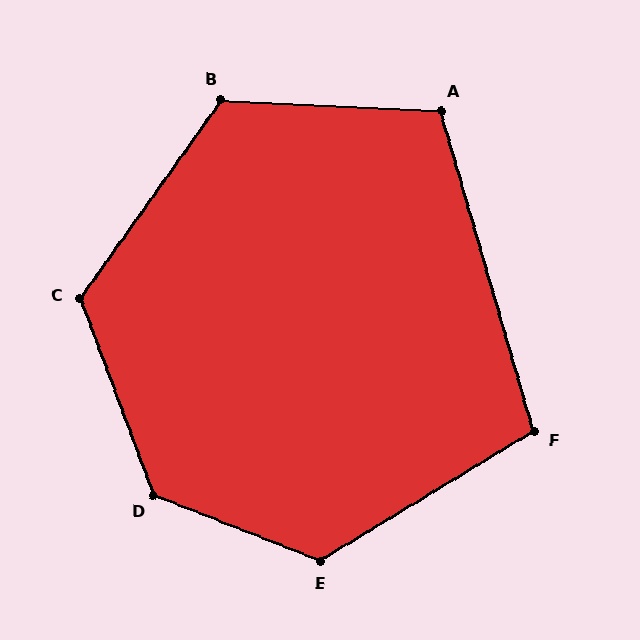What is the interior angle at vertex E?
Approximately 127 degrees (obtuse).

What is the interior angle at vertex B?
Approximately 123 degrees (obtuse).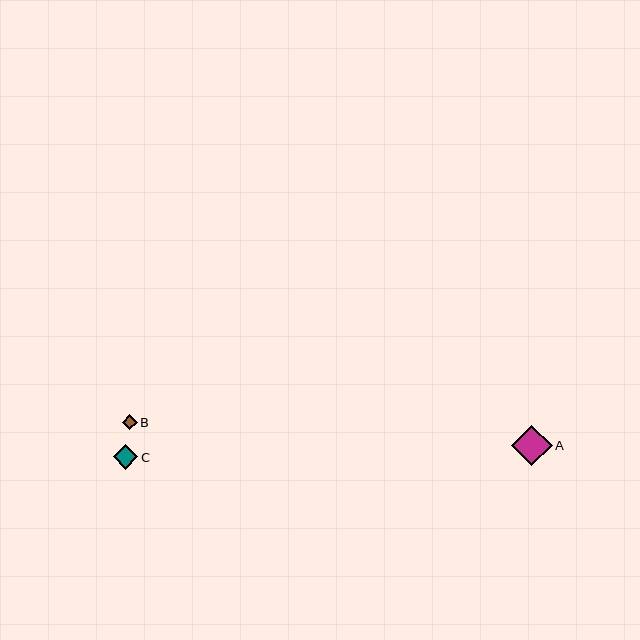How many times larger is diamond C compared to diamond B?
Diamond C is approximately 1.6 times the size of diamond B.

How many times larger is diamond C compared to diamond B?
Diamond C is approximately 1.6 times the size of diamond B.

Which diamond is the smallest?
Diamond B is the smallest with a size of approximately 15 pixels.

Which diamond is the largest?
Diamond A is the largest with a size of approximately 41 pixels.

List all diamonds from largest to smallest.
From largest to smallest: A, C, B.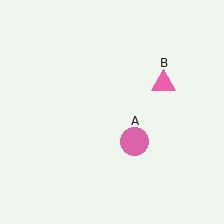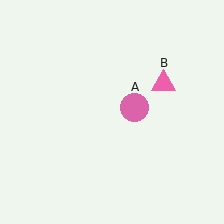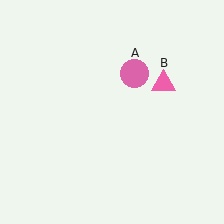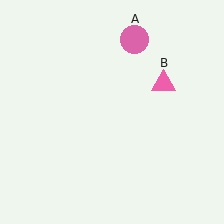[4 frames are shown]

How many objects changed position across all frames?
1 object changed position: pink circle (object A).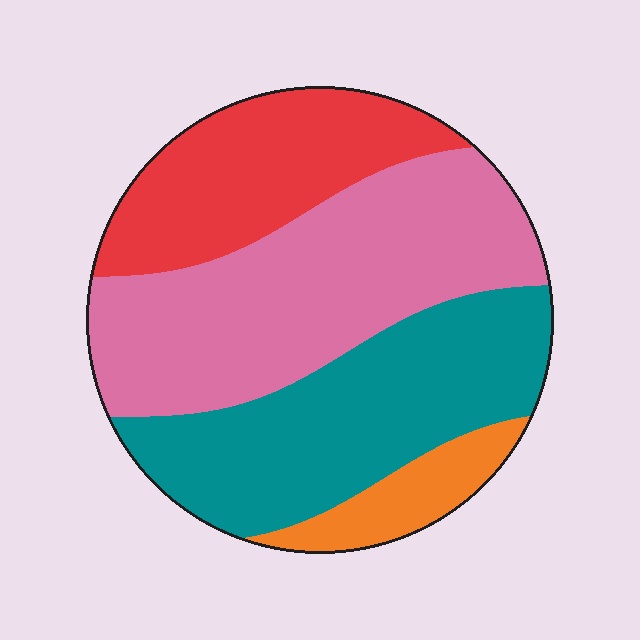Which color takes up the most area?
Pink, at roughly 40%.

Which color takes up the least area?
Orange, at roughly 10%.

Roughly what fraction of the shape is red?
Red covers around 20% of the shape.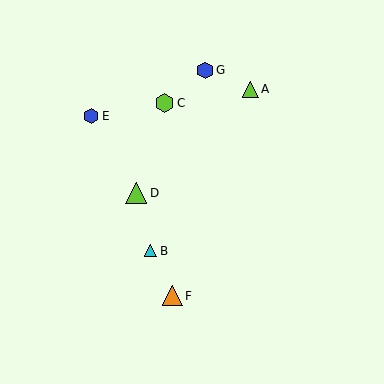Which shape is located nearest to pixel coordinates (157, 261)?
The cyan triangle (labeled B) at (151, 251) is nearest to that location.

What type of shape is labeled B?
Shape B is a cyan triangle.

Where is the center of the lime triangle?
The center of the lime triangle is at (136, 193).